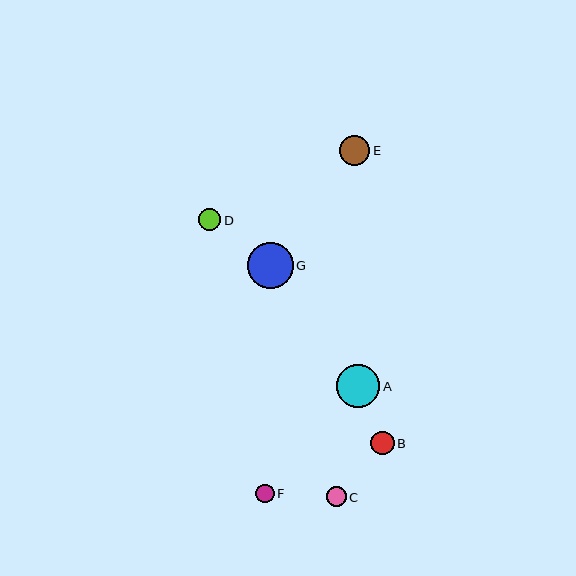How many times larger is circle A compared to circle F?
Circle A is approximately 2.3 times the size of circle F.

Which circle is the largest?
Circle G is the largest with a size of approximately 46 pixels.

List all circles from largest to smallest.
From largest to smallest: G, A, E, B, D, C, F.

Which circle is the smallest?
Circle F is the smallest with a size of approximately 18 pixels.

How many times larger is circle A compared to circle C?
Circle A is approximately 2.2 times the size of circle C.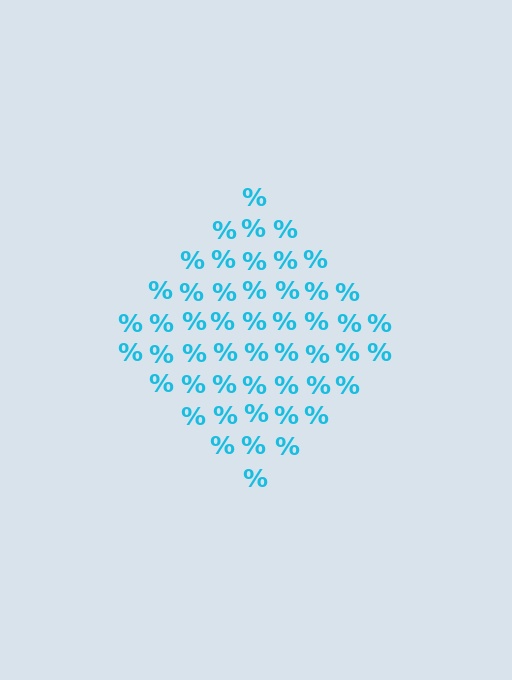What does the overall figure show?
The overall figure shows a diamond.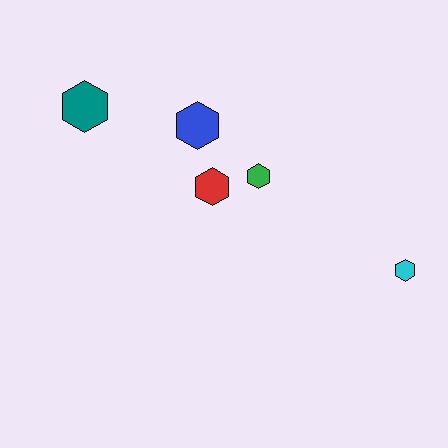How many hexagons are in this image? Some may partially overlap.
There are 5 hexagons.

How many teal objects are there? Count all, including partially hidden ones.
There is 1 teal object.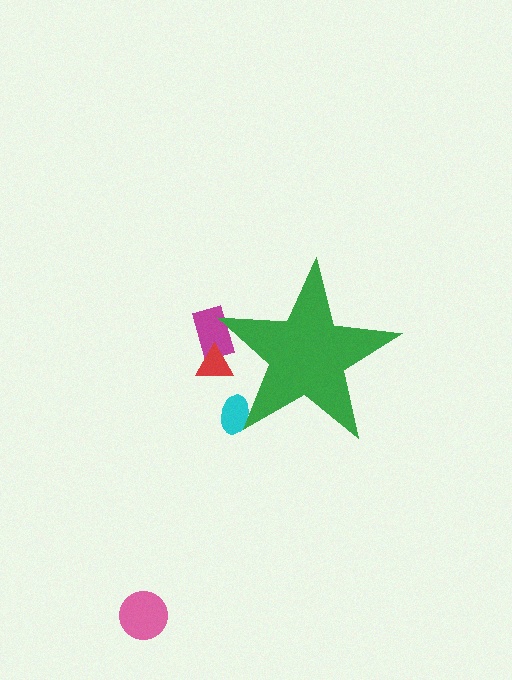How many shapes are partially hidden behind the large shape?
3 shapes are partially hidden.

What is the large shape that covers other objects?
A green star.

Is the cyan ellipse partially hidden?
Yes, the cyan ellipse is partially hidden behind the green star.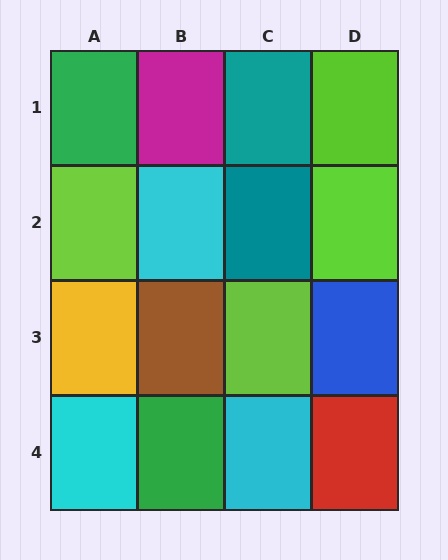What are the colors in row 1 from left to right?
Green, magenta, teal, lime.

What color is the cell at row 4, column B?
Green.